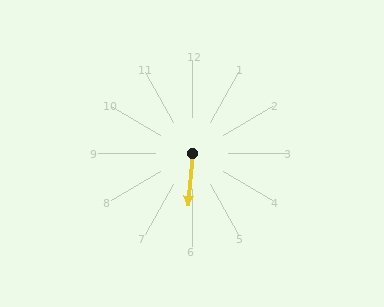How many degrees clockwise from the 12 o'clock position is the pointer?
Approximately 184 degrees.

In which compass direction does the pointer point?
South.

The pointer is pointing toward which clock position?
Roughly 6 o'clock.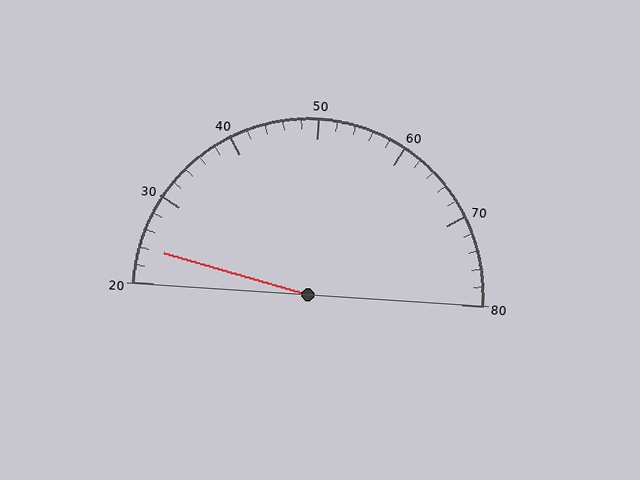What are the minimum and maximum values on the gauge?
The gauge ranges from 20 to 80.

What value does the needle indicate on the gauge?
The needle indicates approximately 24.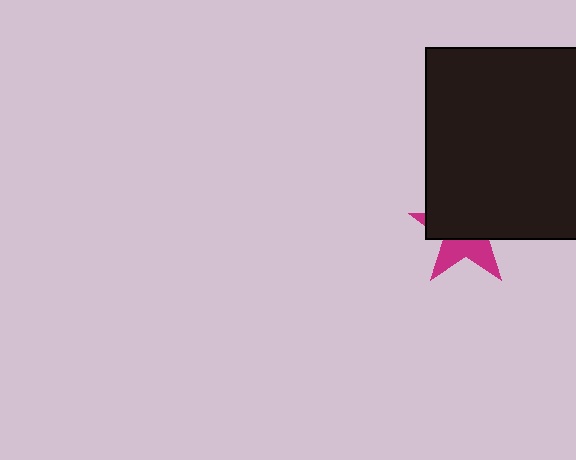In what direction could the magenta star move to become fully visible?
The magenta star could move down. That would shift it out from behind the black rectangle entirely.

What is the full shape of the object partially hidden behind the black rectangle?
The partially hidden object is a magenta star.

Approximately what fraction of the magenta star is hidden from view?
Roughly 61% of the magenta star is hidden behind the black rectangle.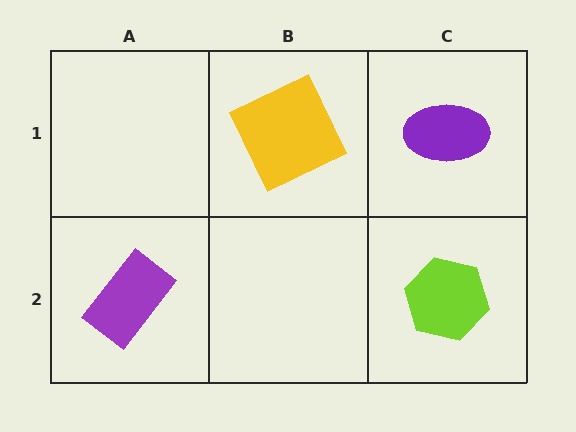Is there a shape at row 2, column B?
No, that cell is empty.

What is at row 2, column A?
A purple rectangle.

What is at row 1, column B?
A yellow square.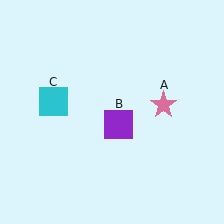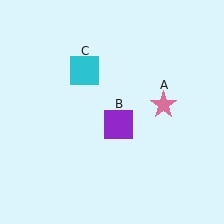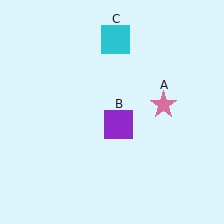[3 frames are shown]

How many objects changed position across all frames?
1 object changed position: cyan square (object C).